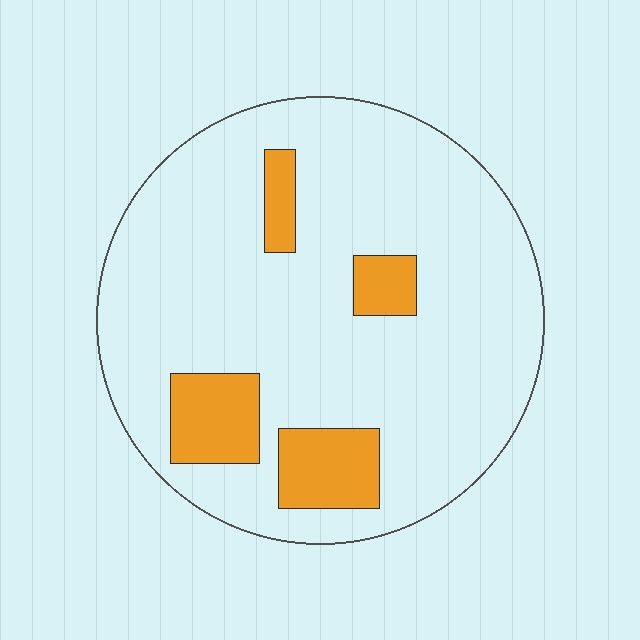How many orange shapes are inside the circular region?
4.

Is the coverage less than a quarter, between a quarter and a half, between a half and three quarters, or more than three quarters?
Less than a quarter.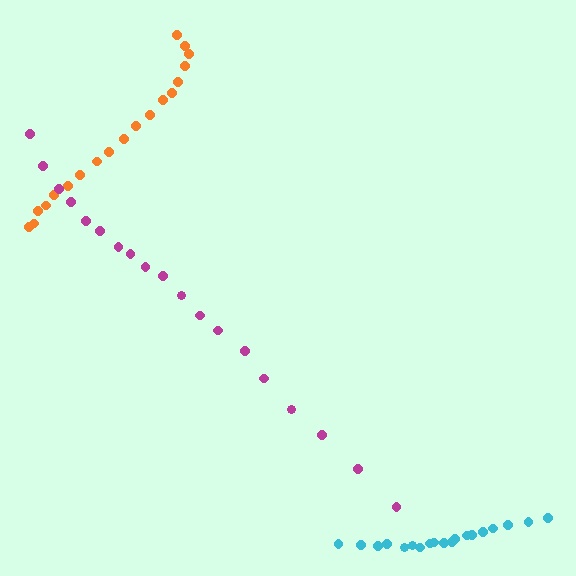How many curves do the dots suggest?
There are 3 distinct paths.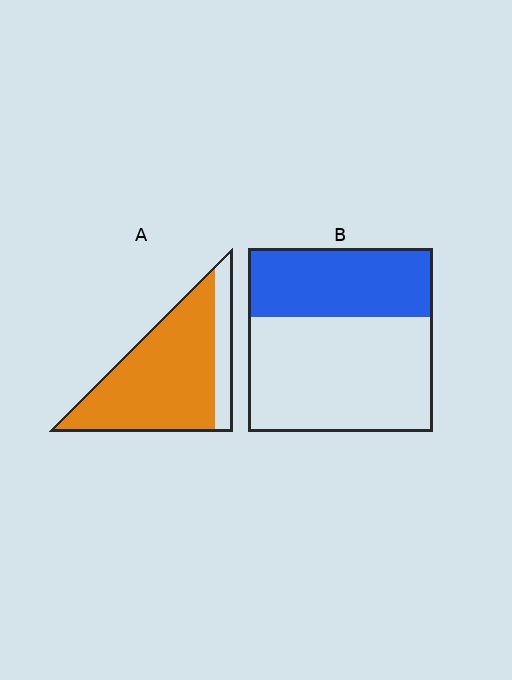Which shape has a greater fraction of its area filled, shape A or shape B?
Shape A.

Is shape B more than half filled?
No.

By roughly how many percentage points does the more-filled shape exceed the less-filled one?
By roughly 45 percentage points (A over B).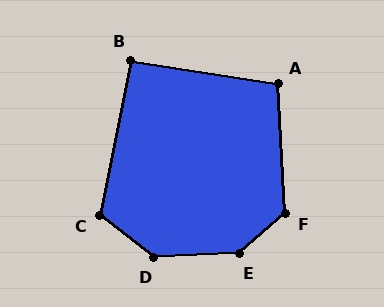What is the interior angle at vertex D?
Approximately 139 degrees (obtuse).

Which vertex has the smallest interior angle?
B, at approximately 93 degrees.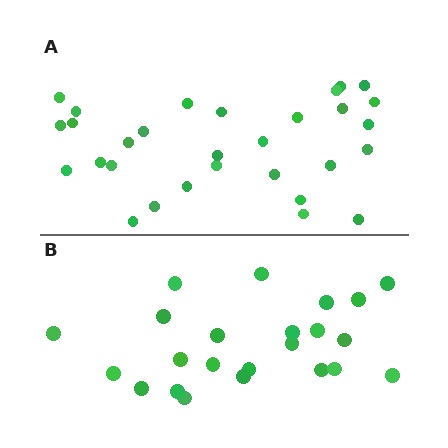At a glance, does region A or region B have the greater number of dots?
Region A (the top region) has more dots.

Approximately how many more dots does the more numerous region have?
Region A has roughly 8 or so more dots than region B.